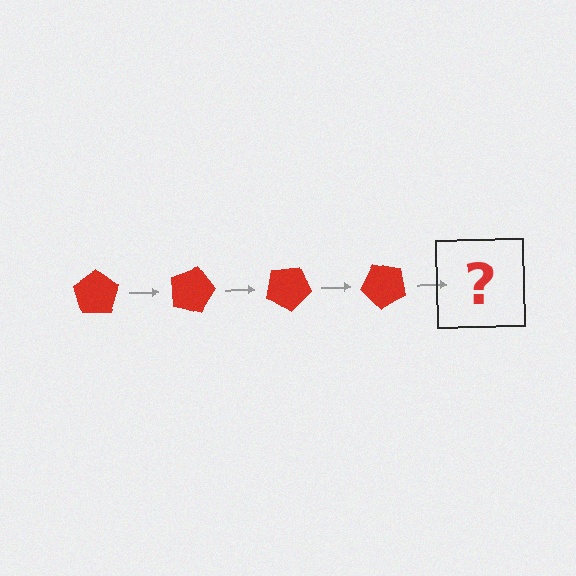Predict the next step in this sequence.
The next step is a red pentagon rotated 60 degrees.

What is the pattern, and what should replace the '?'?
The pattern is that the pentagon rotates 15 degrees each step. The '?' should be a red pentagon rotated 60 degrees.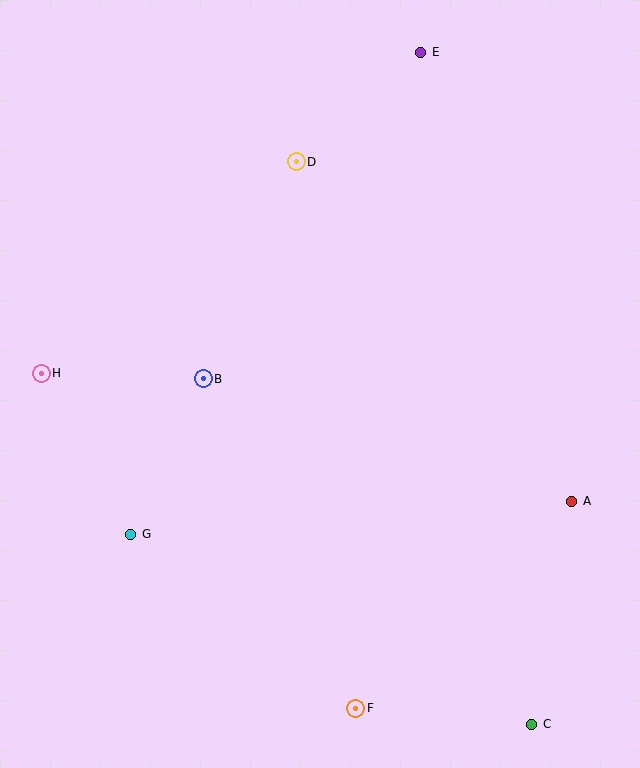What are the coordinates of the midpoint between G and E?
The midpoint between G and E is at (276, 293).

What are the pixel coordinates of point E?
Point E is at (421, 52).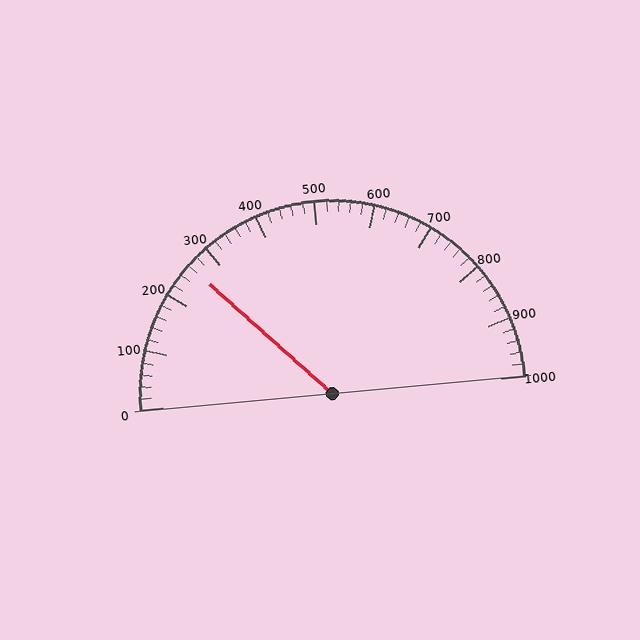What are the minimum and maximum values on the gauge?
The gauge ranges from 0 to 1000.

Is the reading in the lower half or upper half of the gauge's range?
The reading is in the lower half of the range (0 to 1000).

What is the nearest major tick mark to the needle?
The nearest major tick mark is 300.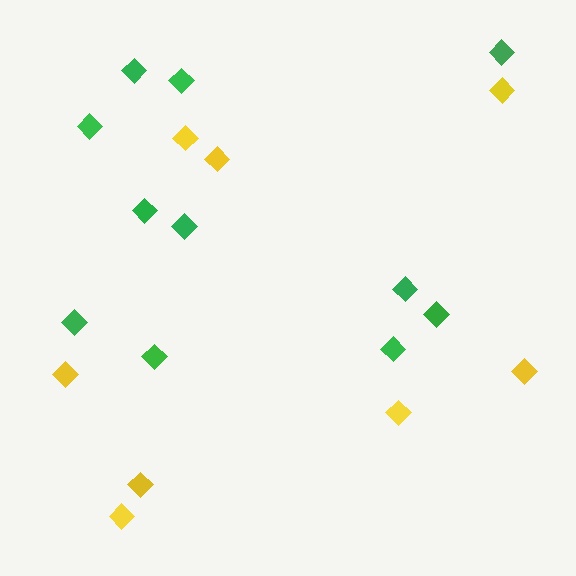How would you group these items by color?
There are 2 groups: one group of yellow diamonds (8) and one group of green diamonds (11).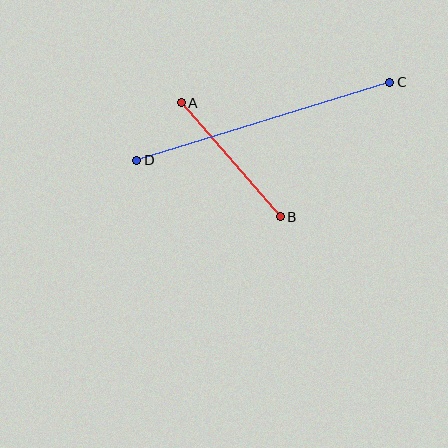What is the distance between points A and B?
The distance is approximately 151 pixels.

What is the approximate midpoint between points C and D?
The midpoint is at approximately (263, 121) pixels.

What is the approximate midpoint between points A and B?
The midpoint is at approximately (231, 160) pixels.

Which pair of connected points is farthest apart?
Points C and D are farthest apart.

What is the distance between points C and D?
The distance is approximately 265 pixels.